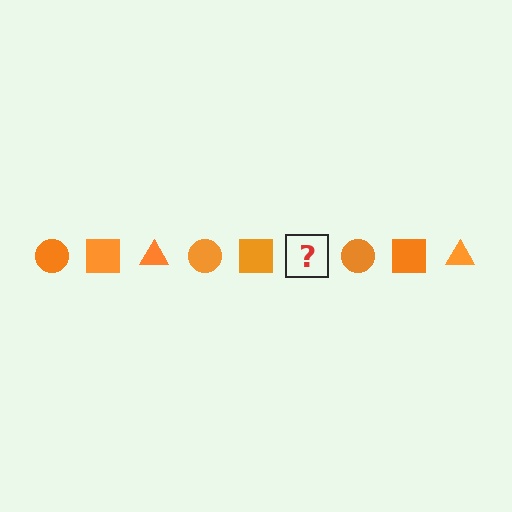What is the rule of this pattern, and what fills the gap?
The rule is that the pattern cycles through circle, square, triangle shapes in orange. The gap should be filled with an orange triangle.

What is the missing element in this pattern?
The missing element is an orange triangle.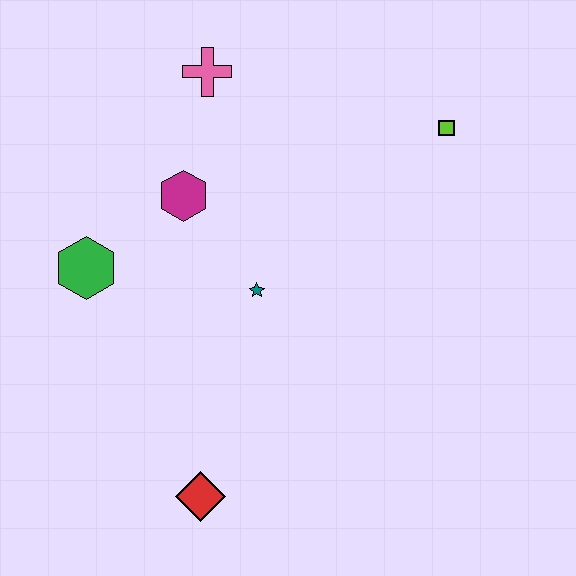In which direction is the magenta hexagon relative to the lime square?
The magenta hexagon is to the left of the lime square.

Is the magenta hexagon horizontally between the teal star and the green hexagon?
Yes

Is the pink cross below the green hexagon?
No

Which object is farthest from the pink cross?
The red diamond is farthest from the pink cross.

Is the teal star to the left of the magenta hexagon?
No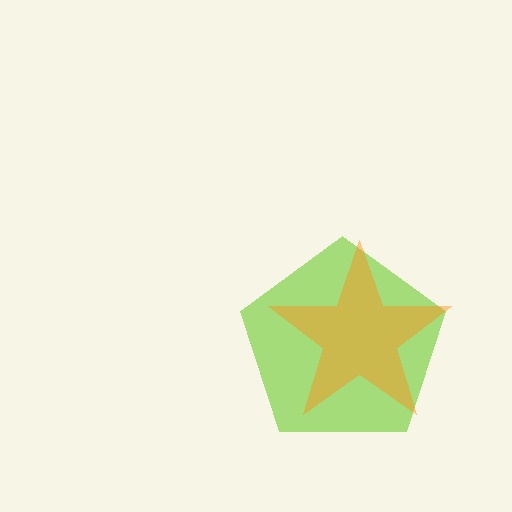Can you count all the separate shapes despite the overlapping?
Yes, there are 2 separate shapes.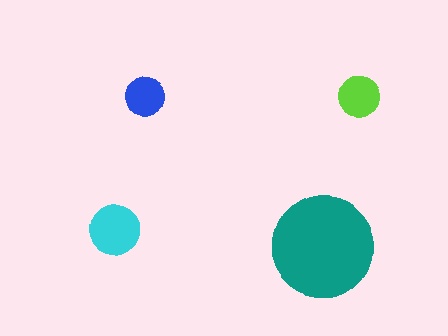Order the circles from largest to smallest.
the teal one, the cyan one, the lime one, the blue one.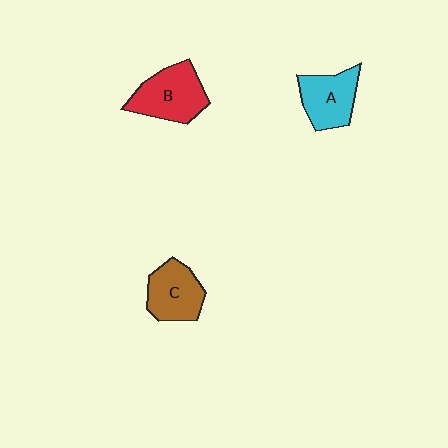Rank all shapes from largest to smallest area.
From largest to smallest: B (red), C (brown), A (cyan).